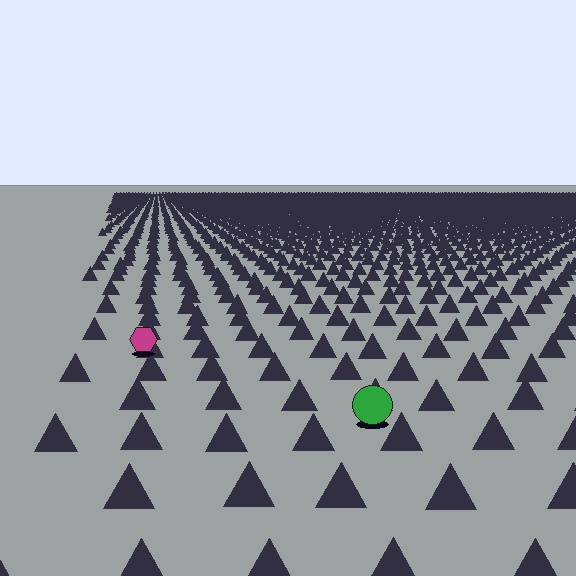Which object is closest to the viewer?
The green circle is closest. The texture marks near it are larger and more spread out.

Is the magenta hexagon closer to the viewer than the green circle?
No. The green circle is closer — you can tell from the texture gradient: the ground texture is coarser near it.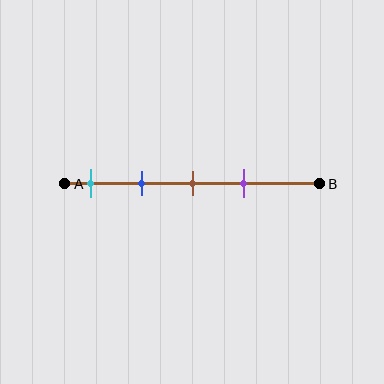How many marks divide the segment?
There are 4 marks dividing the segment.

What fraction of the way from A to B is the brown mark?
The brown mark is approximately 50% (0.5) of the way from A to B.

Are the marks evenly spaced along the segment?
Yes, the marks are approximately evenly spaced.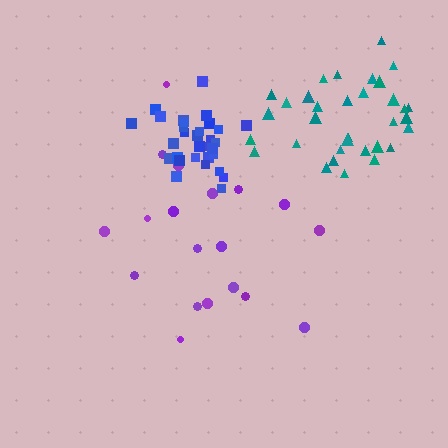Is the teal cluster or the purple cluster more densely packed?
Teal.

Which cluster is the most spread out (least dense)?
Purple.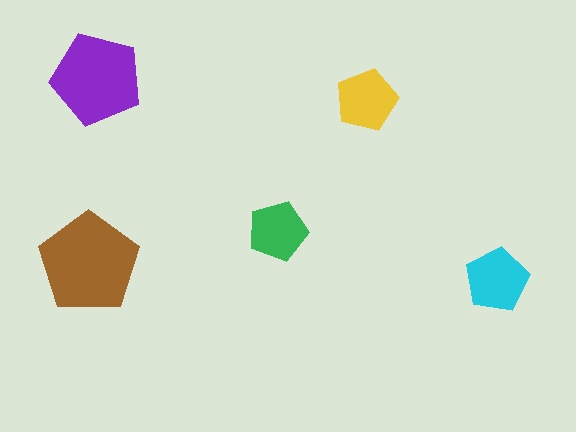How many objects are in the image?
There are 5 objects in the image.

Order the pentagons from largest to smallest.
the brown one, the purple one, the cyan one, the yellow one, the green one.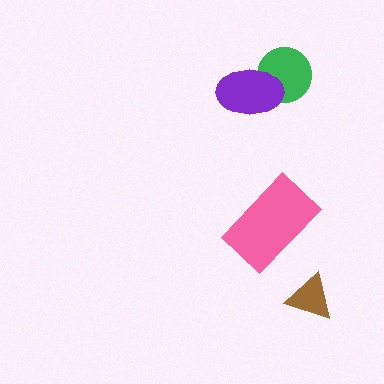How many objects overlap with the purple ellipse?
1 object overlaps with the purple ellipse.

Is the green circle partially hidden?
Yes, it is partially covered by another shape.